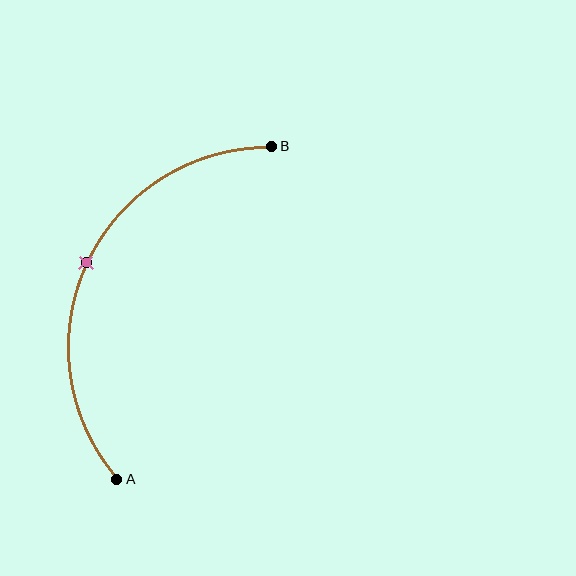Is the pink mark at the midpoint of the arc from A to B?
Yes. The pink mark lies on the arc at equal arc-length from both A and B — it is the arc midpoint.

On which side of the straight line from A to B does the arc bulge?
The arc bulges to the left of the straight line connecting A and B.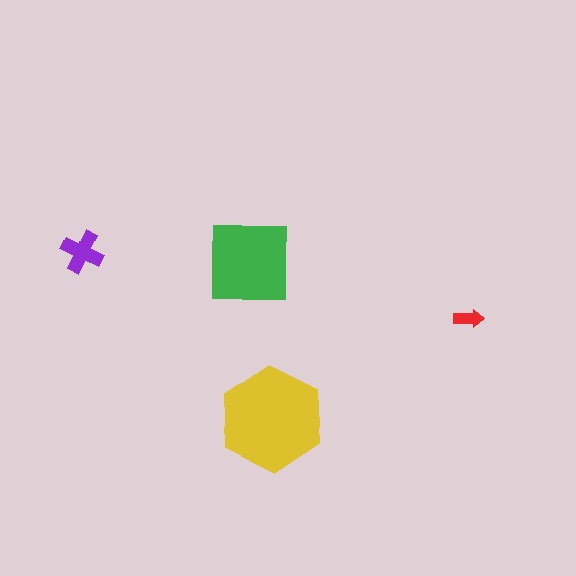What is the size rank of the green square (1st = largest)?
2nd.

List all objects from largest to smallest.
The yellow hexagon, the green square, the purple cross, the red arrow.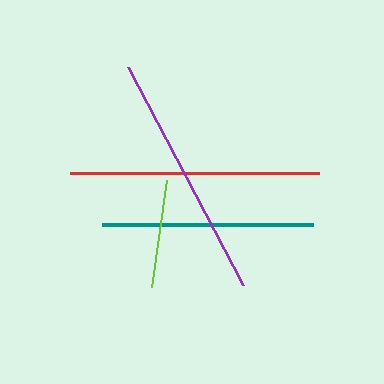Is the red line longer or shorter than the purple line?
The red line is longer than the purple line.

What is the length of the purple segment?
The purple segment is approximately 246 pixels long.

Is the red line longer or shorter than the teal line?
The red line is longer than the teal line.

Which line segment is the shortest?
The lime line is the shortest at approximately 108 pixels.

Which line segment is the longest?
The red line is the longest at approximately 249 pixels.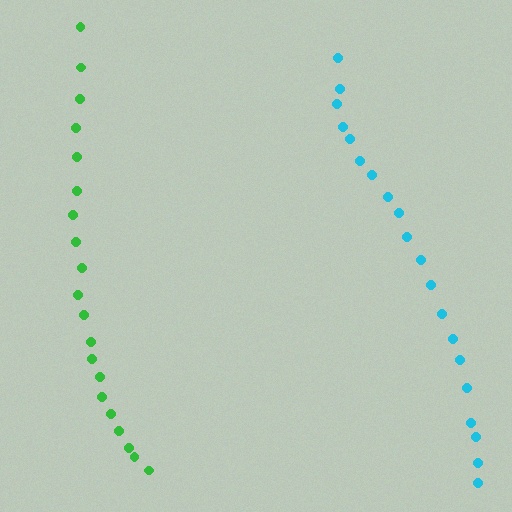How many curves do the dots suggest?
There are 2 distinct paths.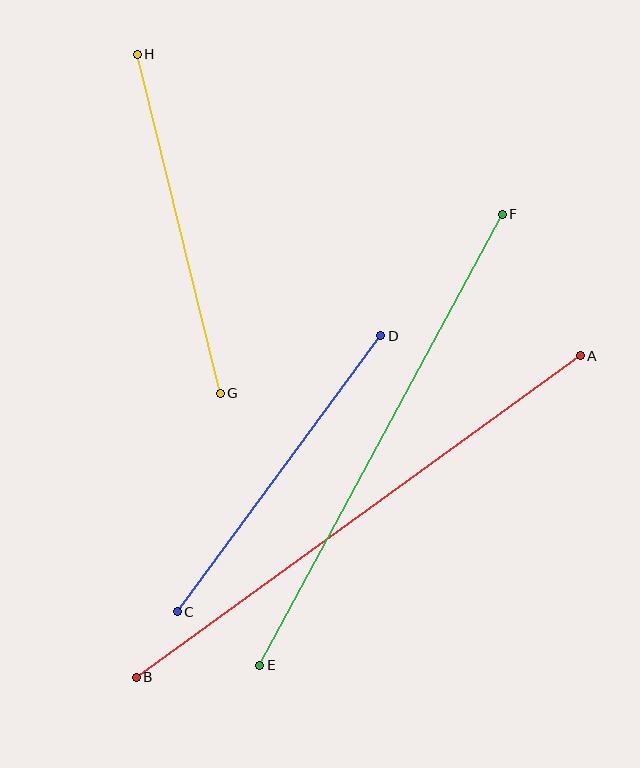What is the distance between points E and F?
The distance is approximately 512 pixels.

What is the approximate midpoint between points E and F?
The midpoint is at approximately (381, 440) pixels.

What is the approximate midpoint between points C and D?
The midpoint is at approximately (279, 474) pixels.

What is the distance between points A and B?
The distance is approximately 548 pixels.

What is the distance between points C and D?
The distance is approximately 343 pixels.